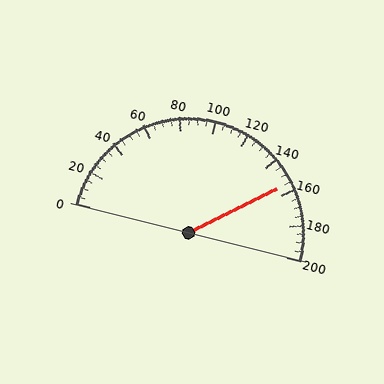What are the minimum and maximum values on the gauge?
The gauge ranges from 0 to 200.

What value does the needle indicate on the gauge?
The needle indicates approximately 155.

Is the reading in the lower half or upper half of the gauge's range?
The reading is in the upper half of the range (0 to 200).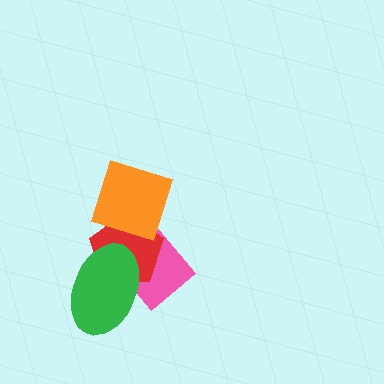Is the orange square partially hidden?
No, no other shape covers it.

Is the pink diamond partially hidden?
Yes, it is partially covered by another shape.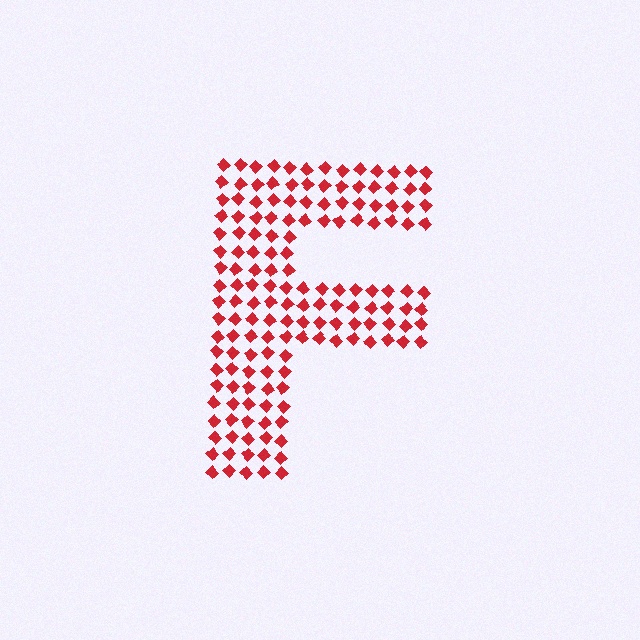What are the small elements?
The small elements are diamonds.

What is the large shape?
The large shape is the letter F.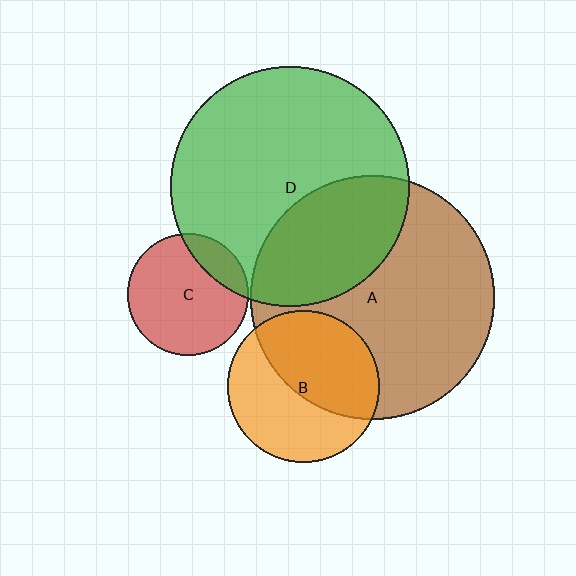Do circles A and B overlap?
Yes.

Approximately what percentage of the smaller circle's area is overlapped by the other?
Approximately 50%.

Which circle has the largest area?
Circle A (brown).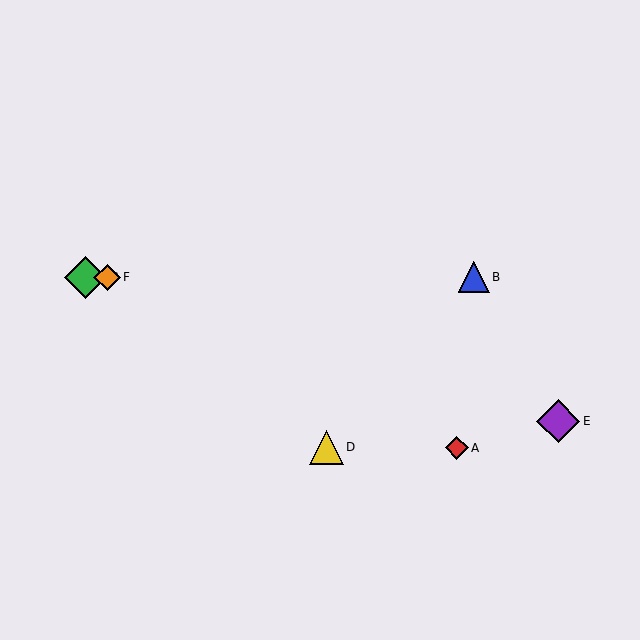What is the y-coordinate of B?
Object B is at y≈277.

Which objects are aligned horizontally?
Objects B, C, F are aligned horizontally.